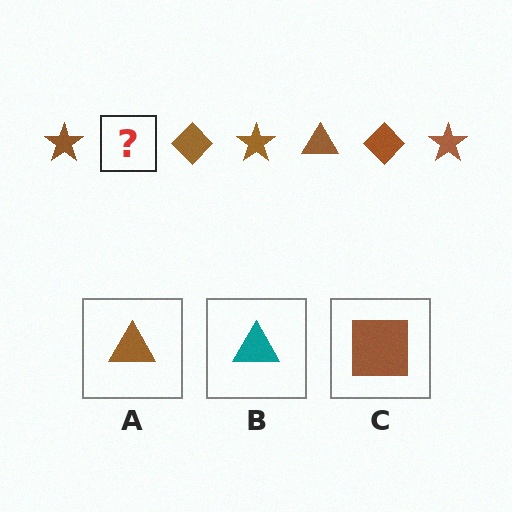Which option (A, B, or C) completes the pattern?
A.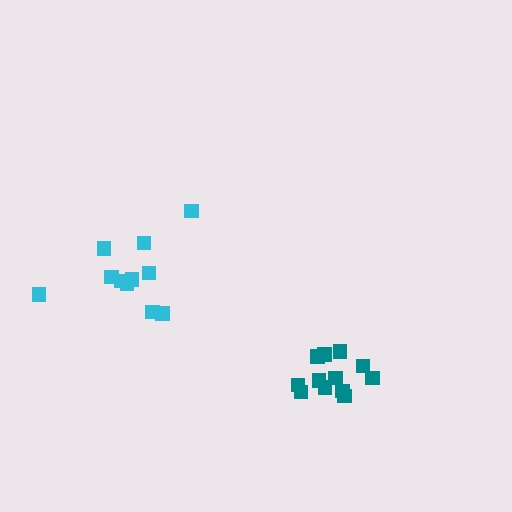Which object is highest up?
The cyan cluster is topmost.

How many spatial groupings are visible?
There are 2 spatial groupings.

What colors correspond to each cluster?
The clusters are colored: teal, cyan.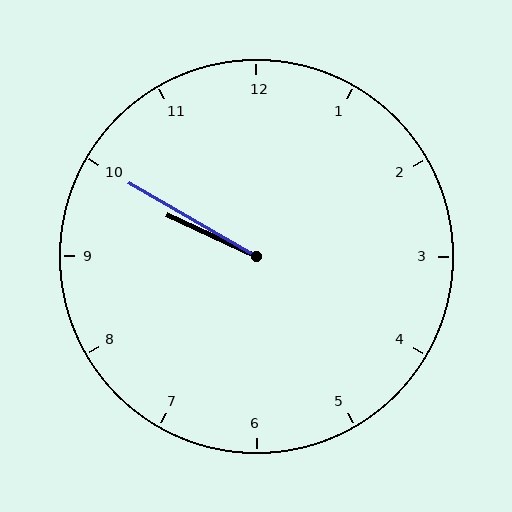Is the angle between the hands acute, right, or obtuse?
It is acute.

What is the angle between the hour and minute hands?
Approximately 5 degrees.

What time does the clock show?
9:50.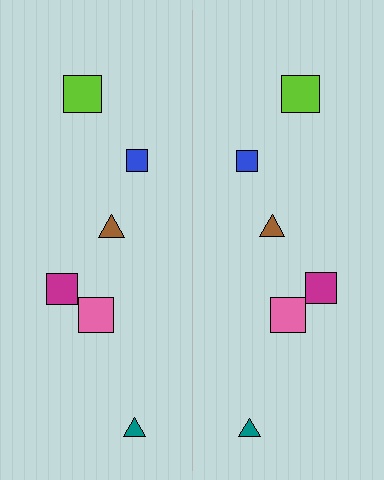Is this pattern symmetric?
Yes, this pattern has bilateral (reflection) symmetry.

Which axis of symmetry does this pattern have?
The pattern has a vertical axis of symmetry running through the center of the image.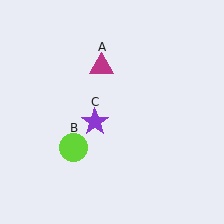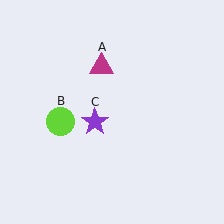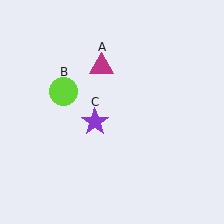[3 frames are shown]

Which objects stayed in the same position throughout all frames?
Magenta triangle (object A) and purple star (object C) remained stationary.